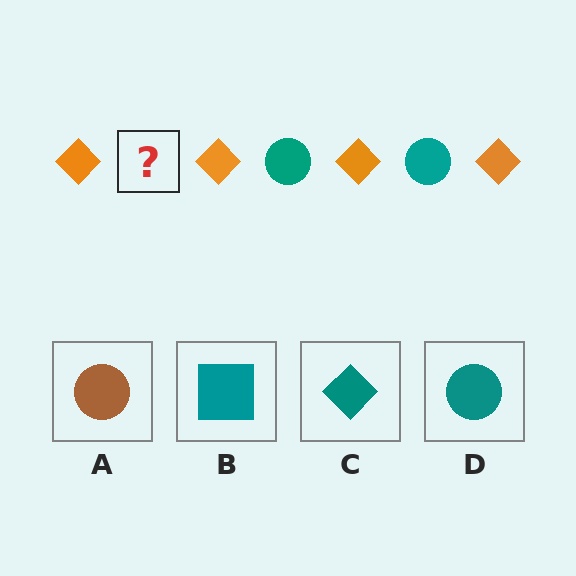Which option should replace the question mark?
Option D.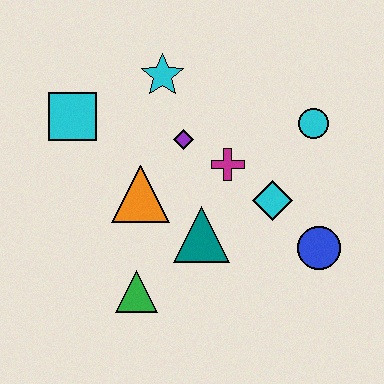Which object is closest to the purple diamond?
The magenta cross is closest to the purple diamond.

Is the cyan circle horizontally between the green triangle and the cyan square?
No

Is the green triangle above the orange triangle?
No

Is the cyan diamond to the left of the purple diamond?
No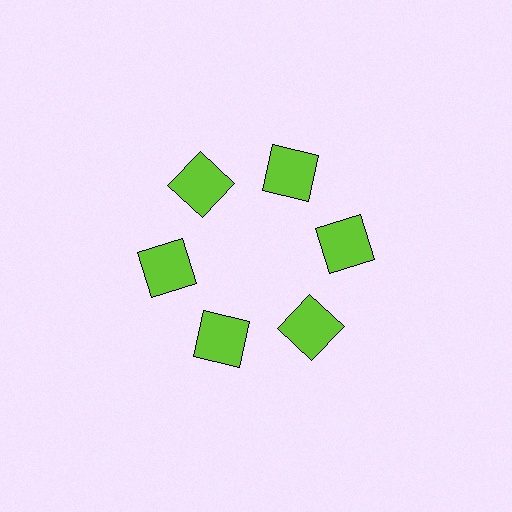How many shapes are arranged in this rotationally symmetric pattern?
There are 6 shapes, arranged in 6 groups of 1.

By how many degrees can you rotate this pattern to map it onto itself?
The pattern maps onto itself every 60 degrees of rotation.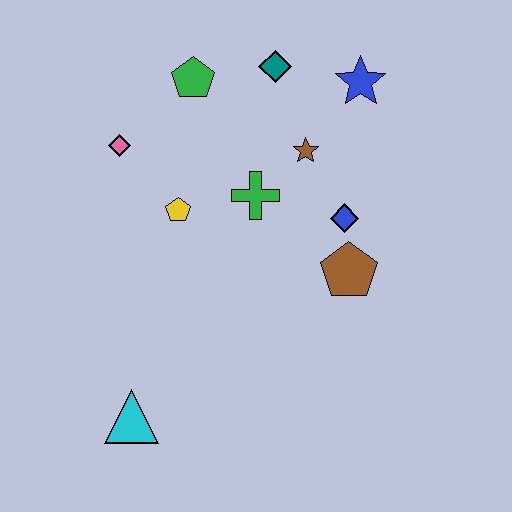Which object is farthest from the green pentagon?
The cyan triangle is farthest from the green pentagon.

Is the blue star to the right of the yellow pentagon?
Yes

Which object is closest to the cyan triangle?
The yellow pentagon is closest to the cyan triangle.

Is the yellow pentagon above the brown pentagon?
Yes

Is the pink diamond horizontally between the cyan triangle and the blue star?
No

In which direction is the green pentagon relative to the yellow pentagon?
The green pentagon is above the yellow pentagon.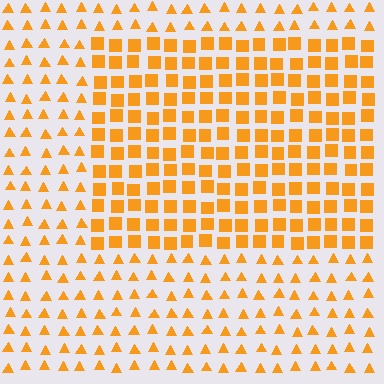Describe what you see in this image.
The image is filled with small orange elements arranged in a uniform grid. A rectangle-shaped region contains squares, while the surrounding area contains triangles. The boundary is defined purely by the change in element shape.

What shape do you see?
I see a rectangle.